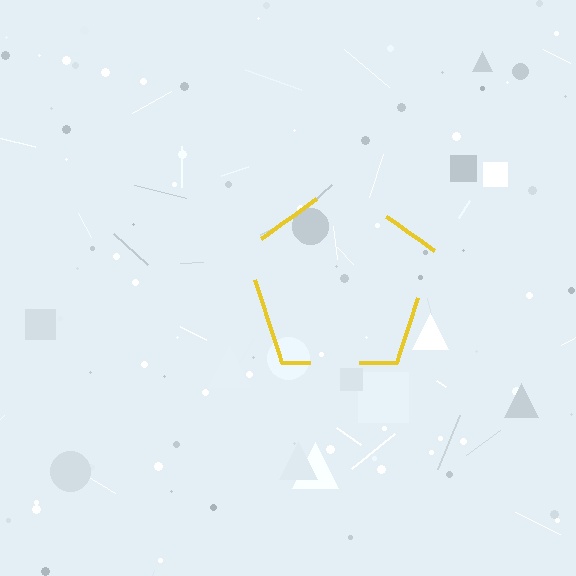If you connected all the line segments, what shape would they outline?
They would outline a pentagon.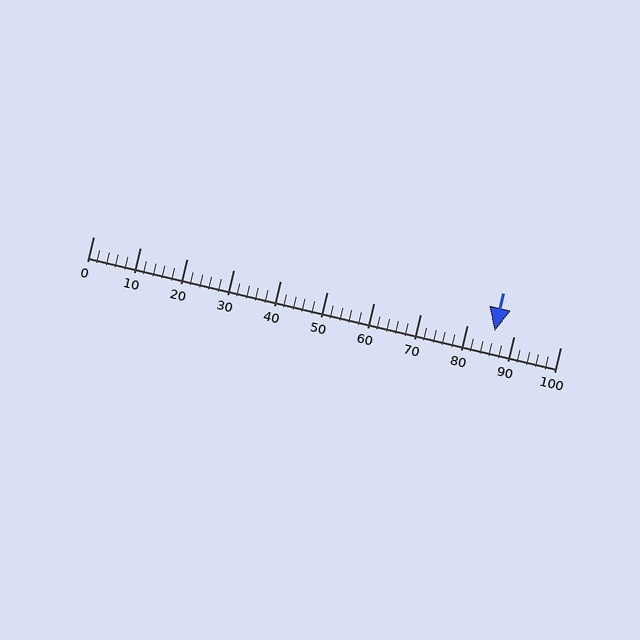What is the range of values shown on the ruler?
The ruler shows values from 0 to 100.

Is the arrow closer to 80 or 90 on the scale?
The arrow is closer to 90.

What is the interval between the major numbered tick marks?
The major tick marks are spaced 10 units apart.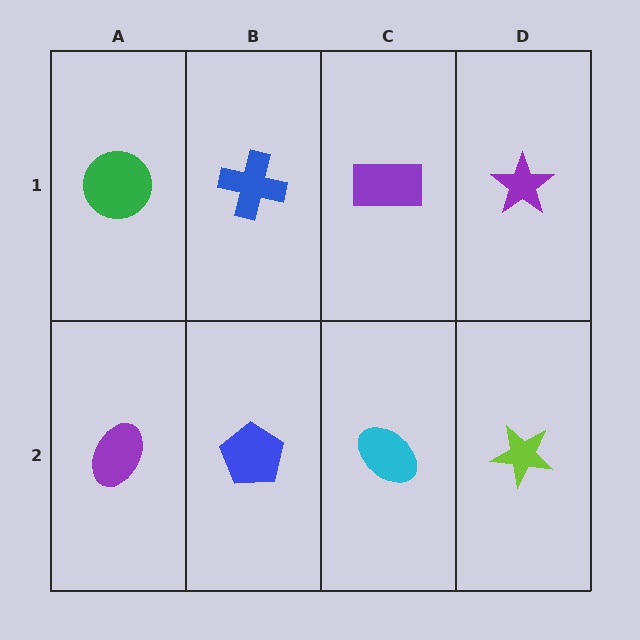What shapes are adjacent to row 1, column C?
A cyan ellipse (row 2, column C), a blue cross (row 1, column B), a purple star (row 1, column D).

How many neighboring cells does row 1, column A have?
2.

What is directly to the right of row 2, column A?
A blue pentagon.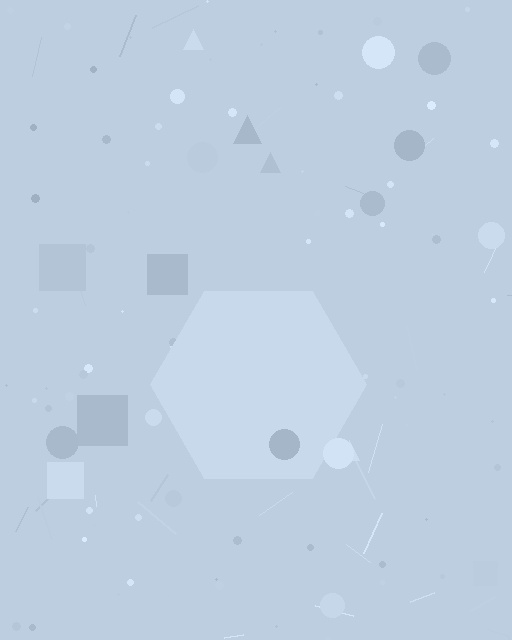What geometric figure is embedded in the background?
A hexagon is embedded in the background.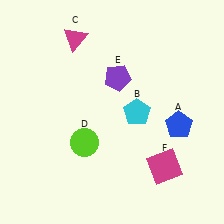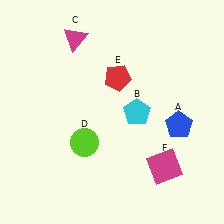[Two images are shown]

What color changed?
The pentagon (E) changed from purple in Image 1 to red in Image 2.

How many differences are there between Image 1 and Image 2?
There is 1 difference between the two images.